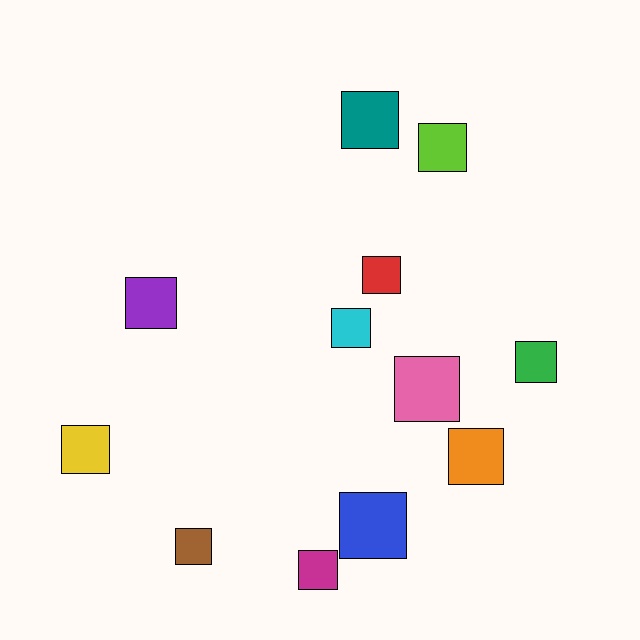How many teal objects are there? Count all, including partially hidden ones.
There is 1 teal object.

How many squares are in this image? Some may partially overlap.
There are 12 squares.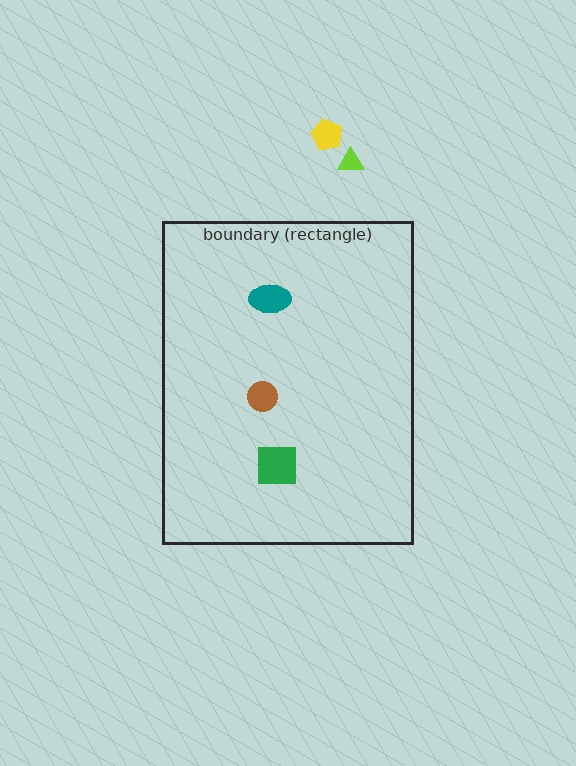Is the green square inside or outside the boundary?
Inside.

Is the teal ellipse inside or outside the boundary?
Inside.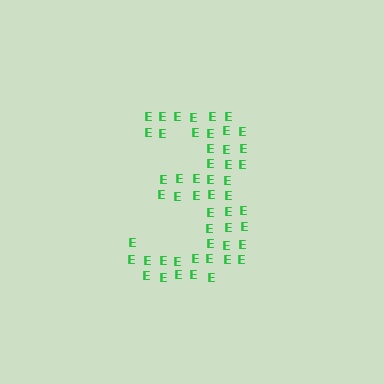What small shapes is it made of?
It is made of small letter E's.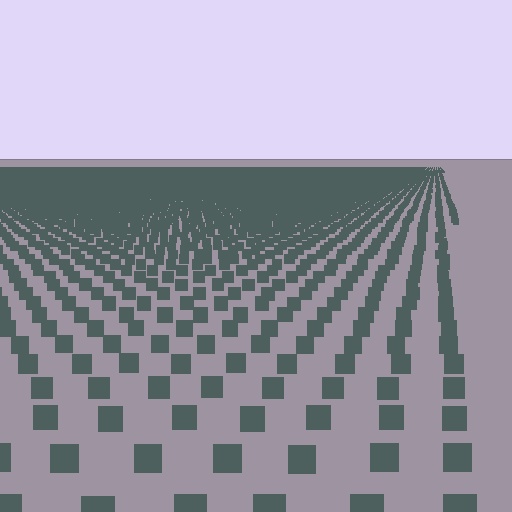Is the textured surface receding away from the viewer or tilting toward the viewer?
The surface is receding away from the viewer. Texture elements get smaller and denser toward the top.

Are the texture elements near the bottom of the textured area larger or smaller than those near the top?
Larger. Near the bottom, elements are closer to the viewer and appear at a bigger on-screen size.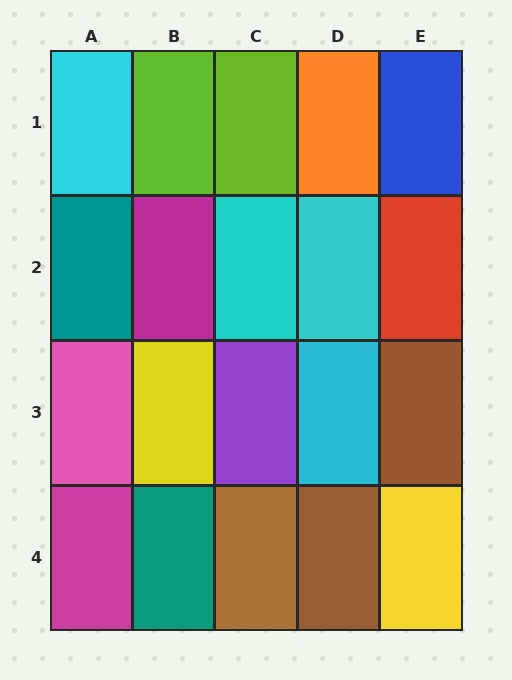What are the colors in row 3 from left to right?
Pink, yellow, purple, cyan, brown.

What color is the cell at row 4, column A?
Magenta.